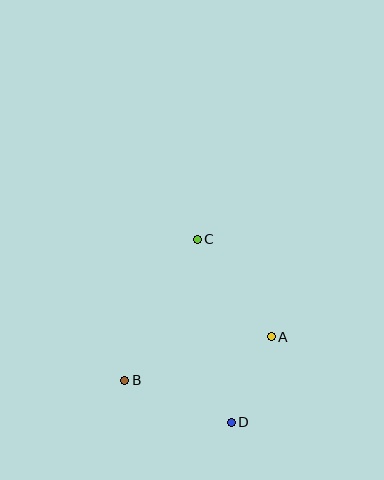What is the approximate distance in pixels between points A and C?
The distance between A and C is approximately 122 pixels.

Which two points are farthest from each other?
Points C and D are farthest from each other.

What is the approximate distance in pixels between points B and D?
The distance between B and D is approximately 114 pixels.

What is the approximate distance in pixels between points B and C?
The distance between B and C is approximately 159 pixels.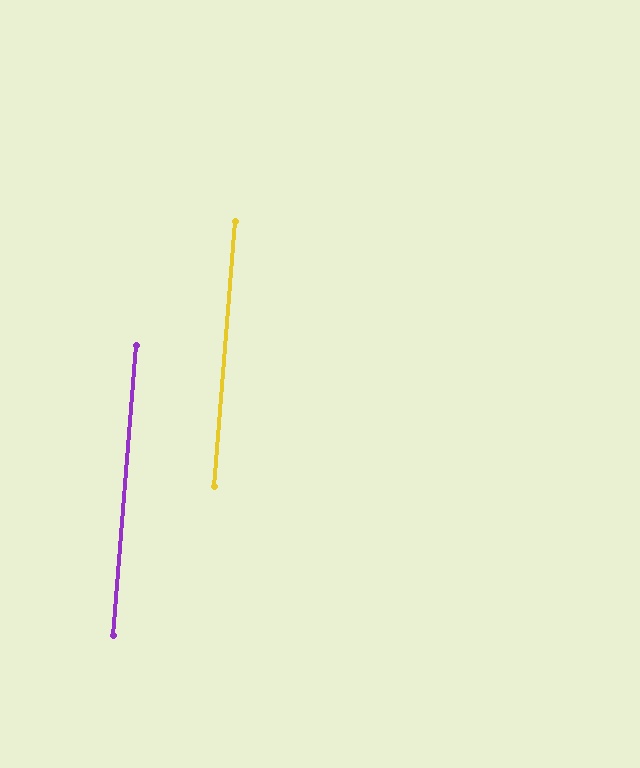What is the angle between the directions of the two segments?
Approximately 0 degrees.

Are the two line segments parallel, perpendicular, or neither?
Parallel — their directions differ by only 0.2°.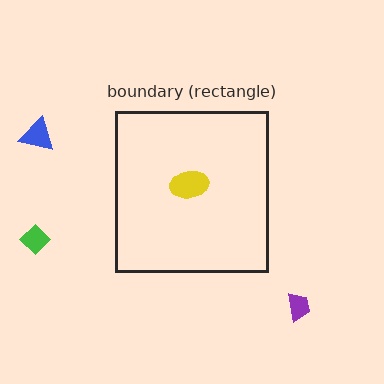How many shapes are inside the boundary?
1 inside, 3 outside.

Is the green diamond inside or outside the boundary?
Outside.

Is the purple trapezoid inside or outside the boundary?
Outside.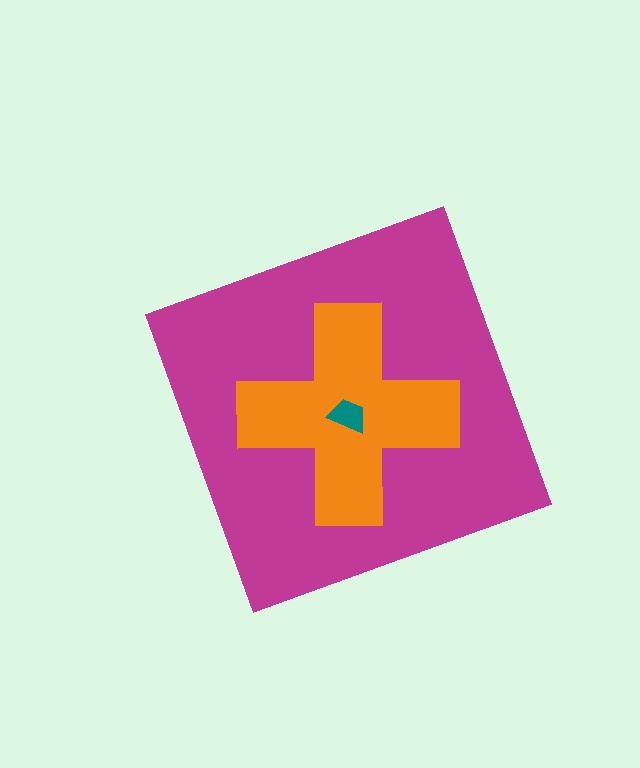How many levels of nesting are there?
3.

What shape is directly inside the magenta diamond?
The orange cross.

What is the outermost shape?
The magenta diamond.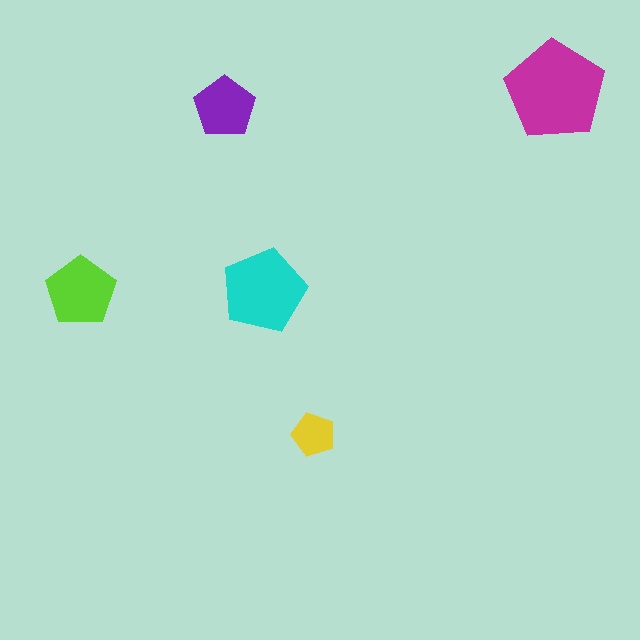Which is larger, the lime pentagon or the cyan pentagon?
The cyan one.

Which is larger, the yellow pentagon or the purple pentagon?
The purple one.